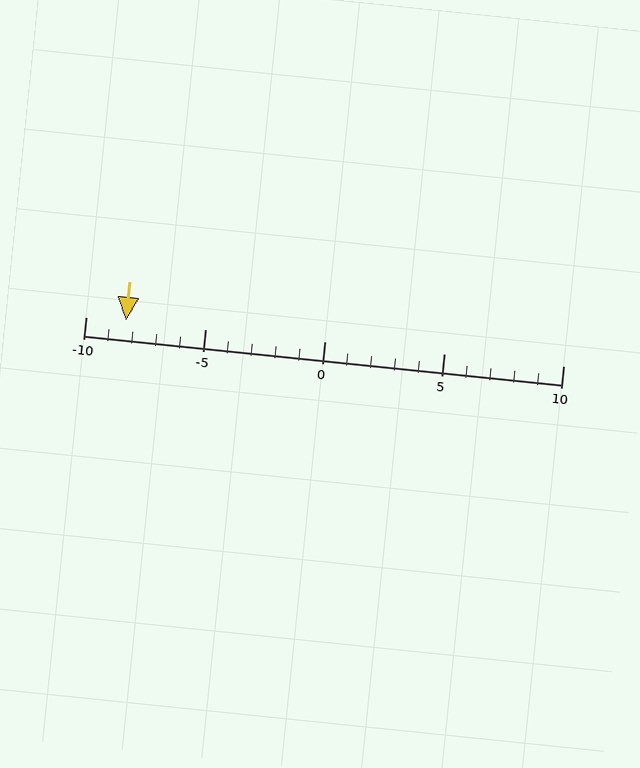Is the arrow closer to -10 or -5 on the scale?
The arrow is closer to -10.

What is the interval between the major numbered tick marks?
The major tick marks are spaced 5 units apart.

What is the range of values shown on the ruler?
The ruler shows values from -10 to 10.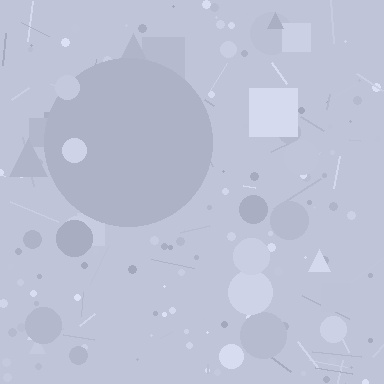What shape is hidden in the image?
A circle is hidden in the image.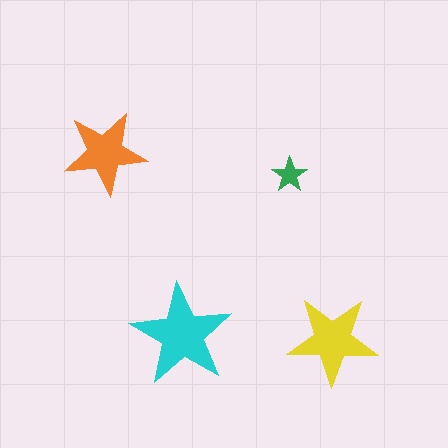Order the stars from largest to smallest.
the cyan one, the yellow one, the orange one, the green one.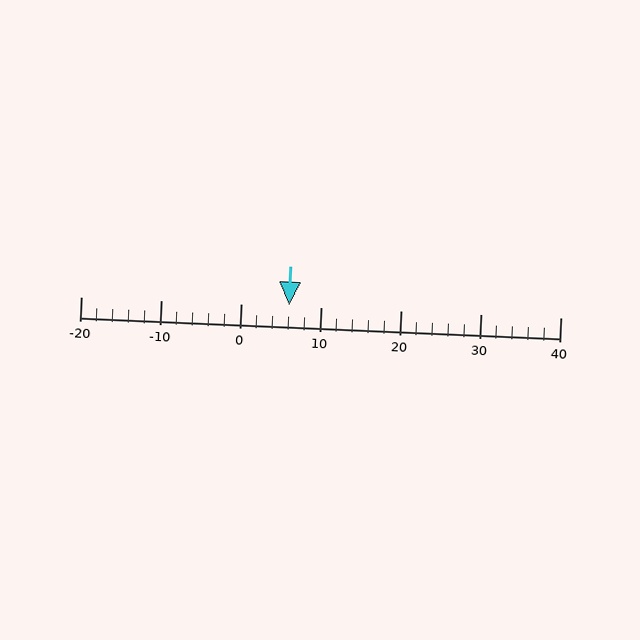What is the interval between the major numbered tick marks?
The major tick marks are spaced 10 units apart.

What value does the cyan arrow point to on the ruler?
The cyan arrow points to approximately 6.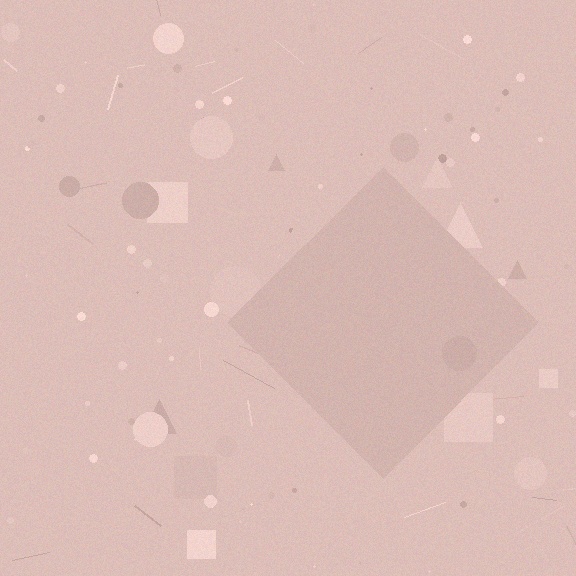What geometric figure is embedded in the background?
A diamond is embedded in the background.